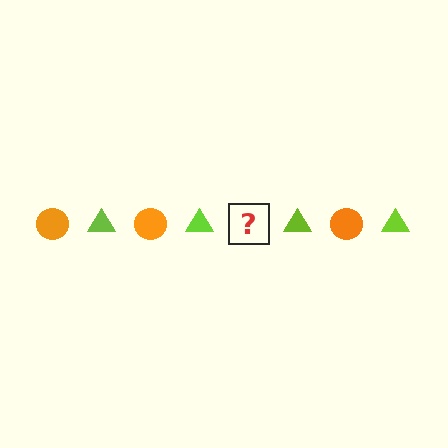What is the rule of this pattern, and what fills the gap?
The rule is that the pattern alternates between orange circle and lime triangle. The gap should be filled with an orange circle.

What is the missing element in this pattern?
The missing element is an orange circle.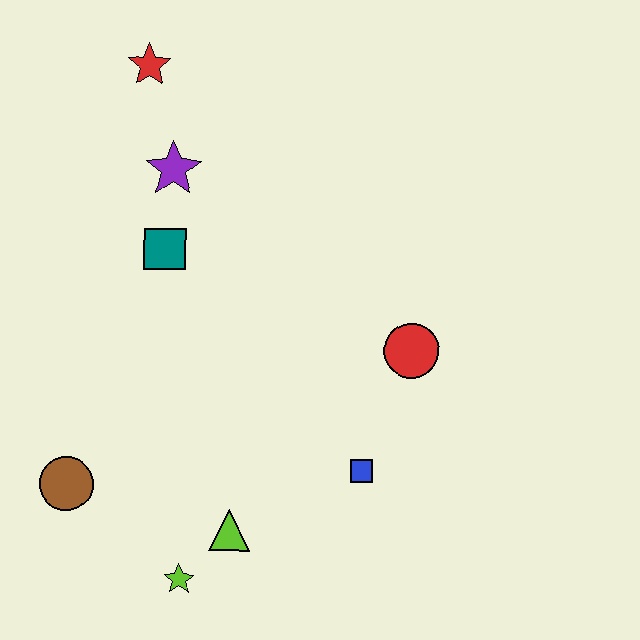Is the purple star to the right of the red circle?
No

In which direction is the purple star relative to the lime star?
The purple star is above the lime star.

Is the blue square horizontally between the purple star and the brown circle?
No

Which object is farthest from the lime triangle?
The red star is farthest from the lime triangle.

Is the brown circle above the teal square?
No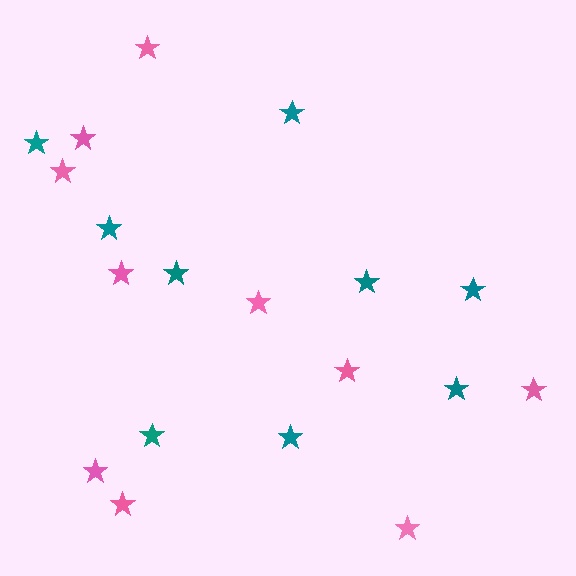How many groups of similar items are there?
There are 2 groups: one group of pink stars (10) and one group of teal stars (9).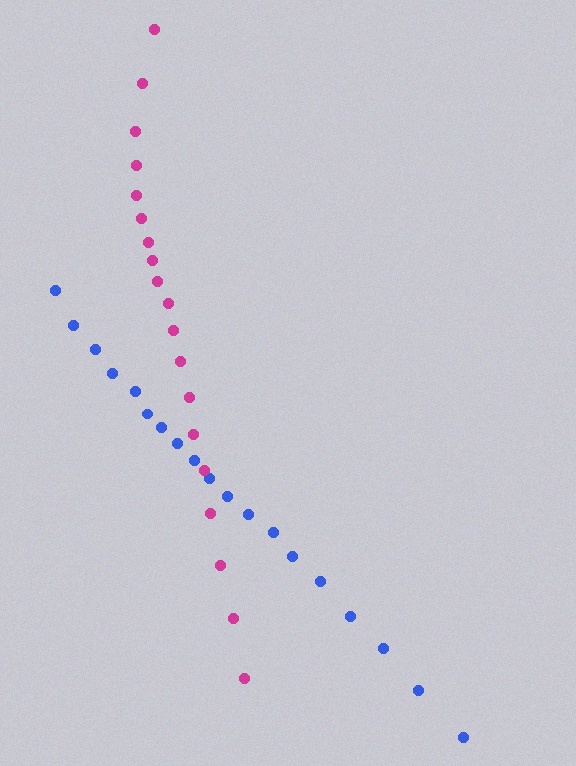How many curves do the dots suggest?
There are 2 distinct paths.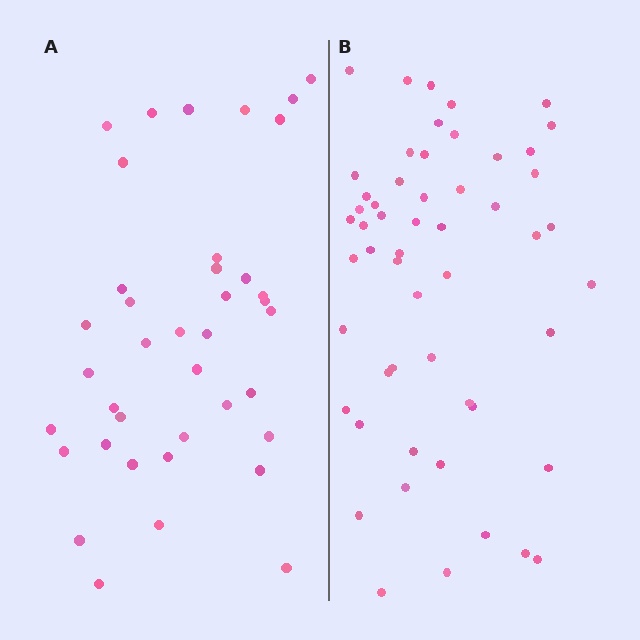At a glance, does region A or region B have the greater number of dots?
Region B (the right region) has more dots.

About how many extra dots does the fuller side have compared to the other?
Region B has approximately 15 more dots than region A.